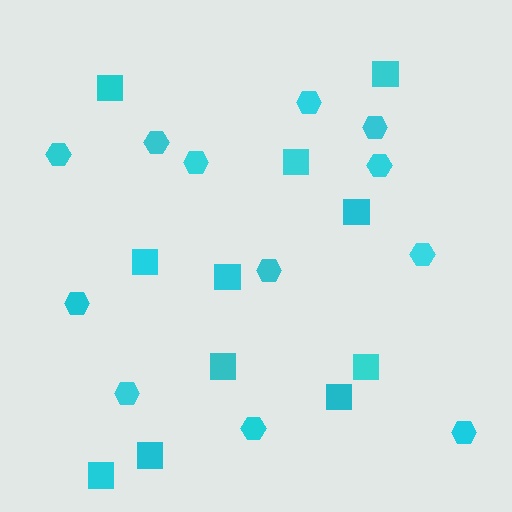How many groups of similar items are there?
There are 2 groups: one group of hexagons (12) and one group of squares (11).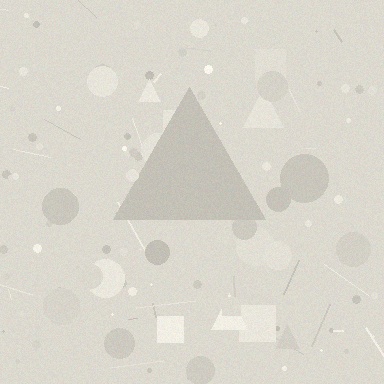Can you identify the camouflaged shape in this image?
The camouflaged shape is a triangle.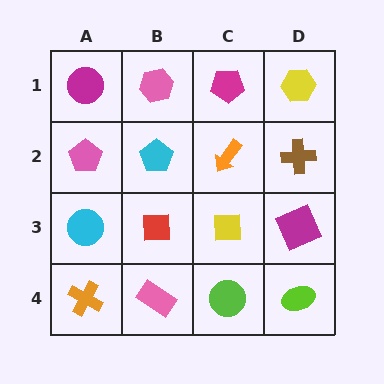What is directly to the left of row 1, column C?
A pink hexagon.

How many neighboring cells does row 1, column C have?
3.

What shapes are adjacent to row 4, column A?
A cyan circle (row 3, column A), a pink rectangle (row 4, column B).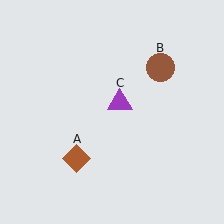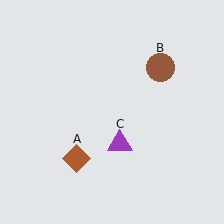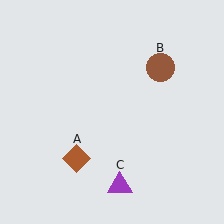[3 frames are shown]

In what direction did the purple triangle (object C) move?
The purple triangle (object C) moved down.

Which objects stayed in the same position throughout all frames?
Brown diamond (object A) and brown circle (object B) remained stationary.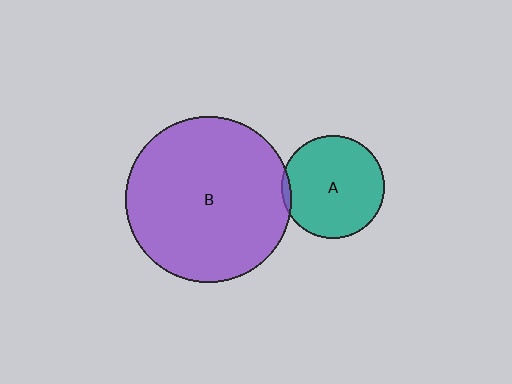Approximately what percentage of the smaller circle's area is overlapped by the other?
Approximately 5%.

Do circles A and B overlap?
Yes.